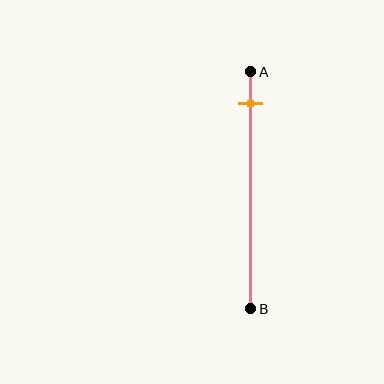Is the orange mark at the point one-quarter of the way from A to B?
No, the mark is at about 15% from A, not at the 25% one-quarter point.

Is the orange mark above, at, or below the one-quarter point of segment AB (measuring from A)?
The orange mark is above the one-quarter point of segment AB.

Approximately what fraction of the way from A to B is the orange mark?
The orange mark is approximately 15% of the way from A to B.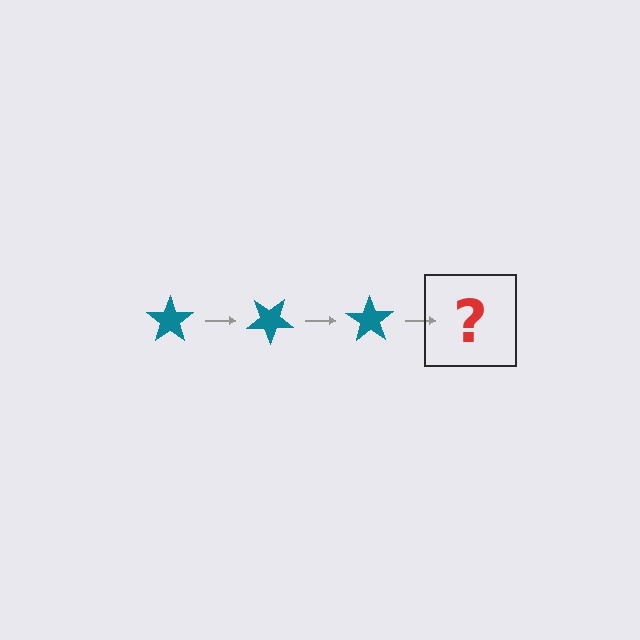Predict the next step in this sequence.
The next step is a teal star rotated 105 degrees.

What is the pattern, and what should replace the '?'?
The pattern is that the star rotates 35 degrees each step. The '?' should be a teal star rotated 105 degrees.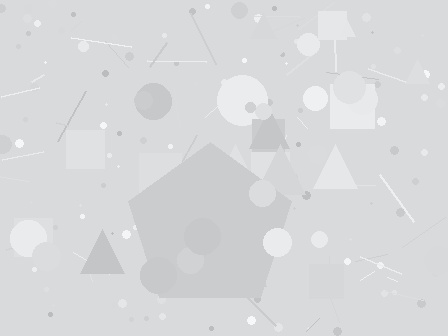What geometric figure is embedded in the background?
A pentagon is embedded in the background.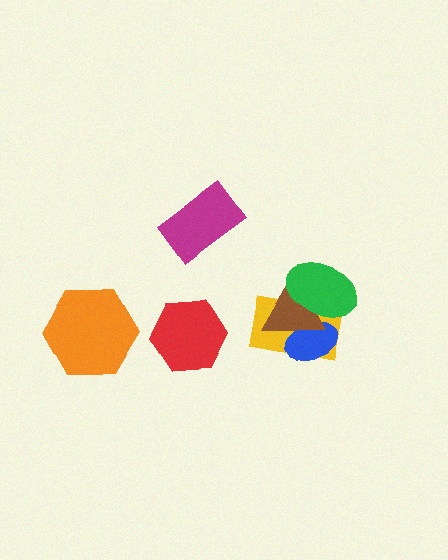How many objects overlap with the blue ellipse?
3 objects overlap with the blue ellipse.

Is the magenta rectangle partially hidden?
No, no other shape covers it.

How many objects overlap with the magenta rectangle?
0 objects overlap with the magenta rectangle.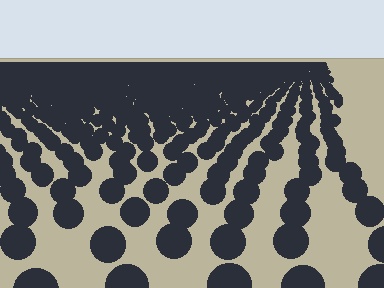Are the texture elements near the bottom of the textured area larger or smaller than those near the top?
Larger. Near the bottom, elements are closer to the viewer and appear at a bigger on-screen size.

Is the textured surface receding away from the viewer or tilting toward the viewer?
The surface is receding away from the viewer. Texture elements get smaller and denser toward the top.